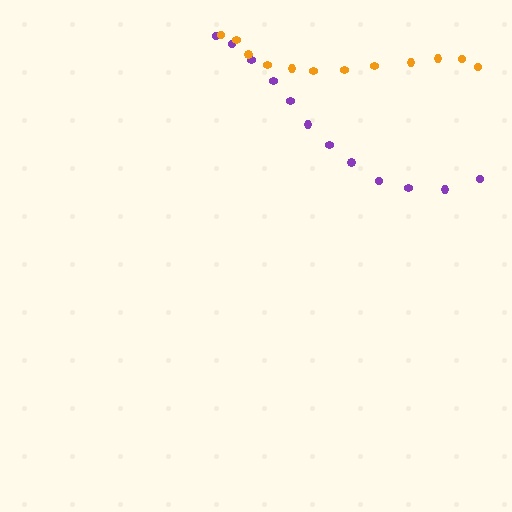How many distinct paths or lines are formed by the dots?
There are 2 distinct paths.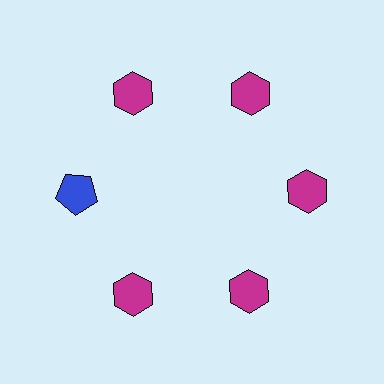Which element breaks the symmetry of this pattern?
The blue pentagon at roughly the 9 o'clock position breaks the symmetry. All other shapes are magenta hexagons.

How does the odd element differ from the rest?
It differs in both color (blue instead of magenta) and shape (pentagon instead of hexagon).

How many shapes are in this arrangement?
There are 6 shapes arranged in a ring pattern.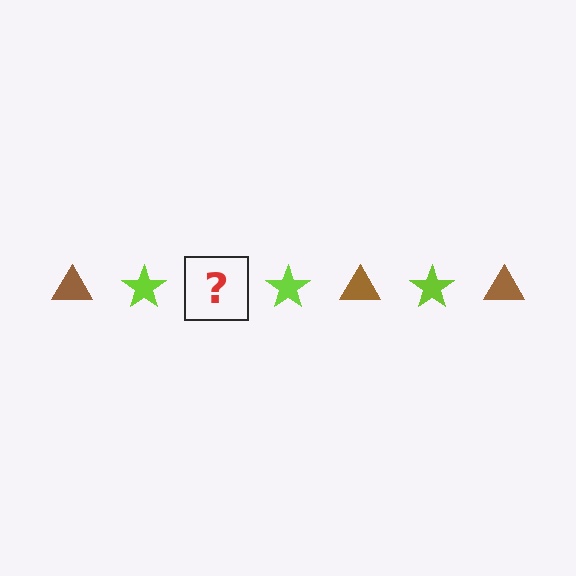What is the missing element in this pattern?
The missing element is a brown triangle.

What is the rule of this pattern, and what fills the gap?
The rule is that the pattern alternates between brown triangle and lime star. The gap should be filled with a brown triangle.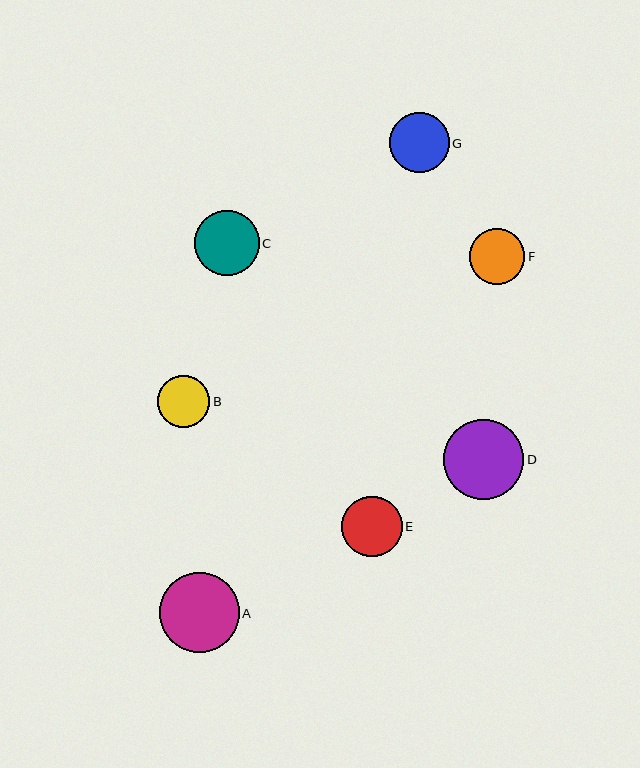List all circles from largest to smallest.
From largest to smallest: D, A, C, E, G, F, B.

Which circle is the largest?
Circle D is the largest with a size of approximately 80 pixels.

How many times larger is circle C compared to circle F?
Circle C is approximately 1.2 times the size of circle F.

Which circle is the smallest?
Circle B is the smallest with a size of approximately 52 pixels.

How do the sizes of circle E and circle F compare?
Circle E and circle F are approximately the same size.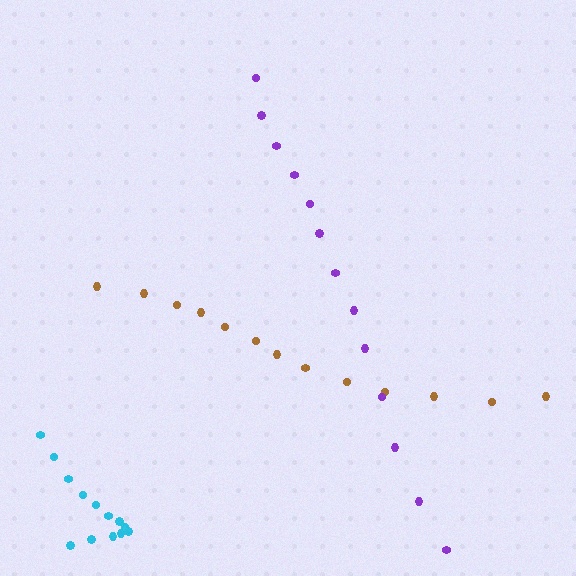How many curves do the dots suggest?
There are 3 distinct paths.